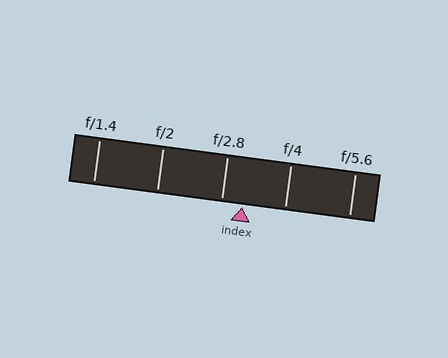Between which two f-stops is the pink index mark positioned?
The index mark is between f/2.8 and f/4.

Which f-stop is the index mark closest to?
The index mark is closest to f/2.8.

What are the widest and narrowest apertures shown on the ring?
The widest aperture shown is f/1.4 and the narrowest is f/5.6.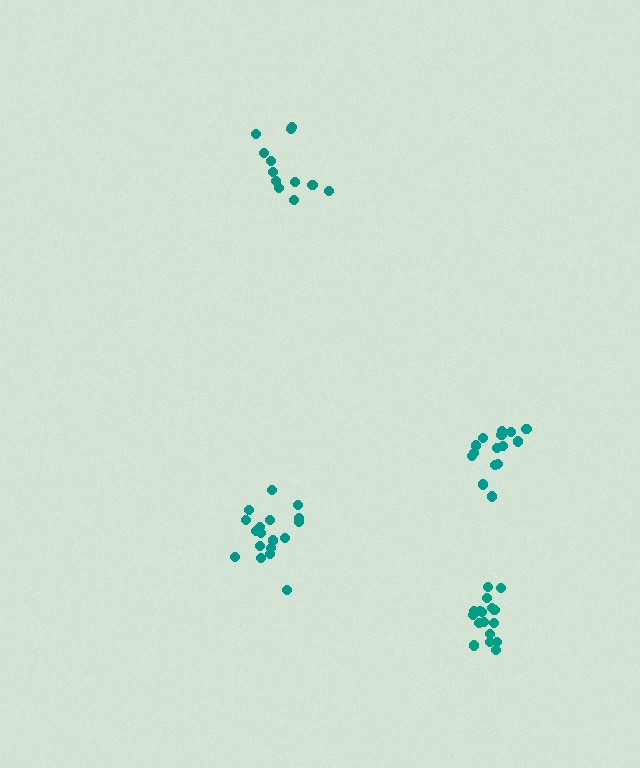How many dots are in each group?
Group 1: 12 dots, Group 2: 18 dots, Group 3: 17 dots, Group 4: 15 dots (62 total).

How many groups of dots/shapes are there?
There are 4 groups.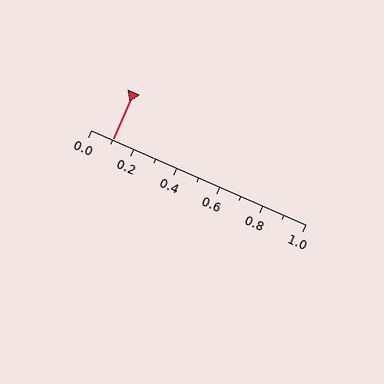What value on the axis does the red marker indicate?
The marker indicates approximately 0.1.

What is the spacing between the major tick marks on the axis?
The major ticks are spaced 0.2 apart.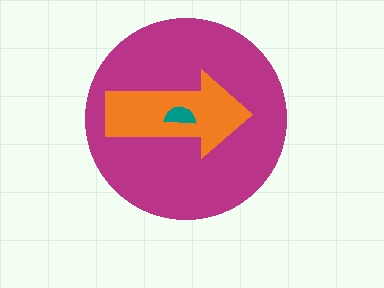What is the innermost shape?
The teal semicircle.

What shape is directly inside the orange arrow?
The teal semicircle.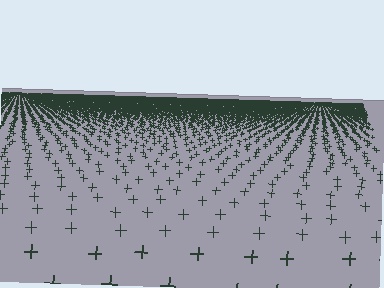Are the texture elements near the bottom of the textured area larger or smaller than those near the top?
Larger. Near the bottom, elements are closer to the viewer and appear at a bigger on-screen size.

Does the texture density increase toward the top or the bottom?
Density increases toward the top.